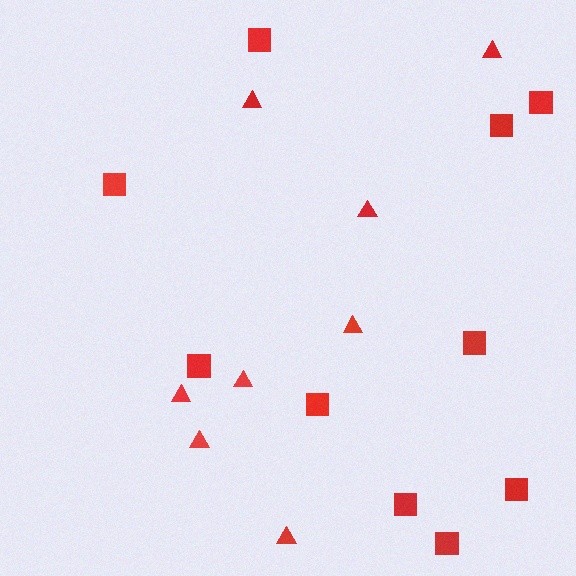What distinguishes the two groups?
There are 2 groups: one group of triangles (8) and one group of squares (10).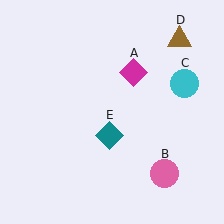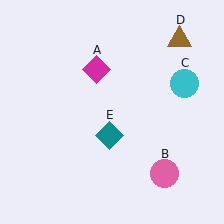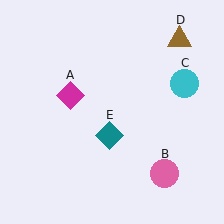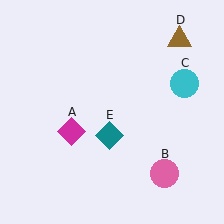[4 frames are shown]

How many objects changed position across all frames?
1 object changed position: magenta diamond (object A).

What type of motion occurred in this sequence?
The magenta diamond (object A) rotated counterclockwise around the center of the scene.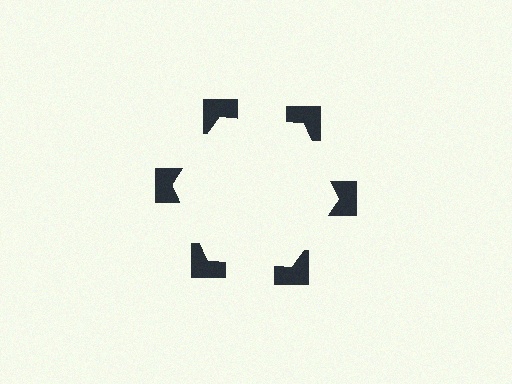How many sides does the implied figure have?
6 sides.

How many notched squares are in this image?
There are 6 — one at each vertex of the illusory hexagon.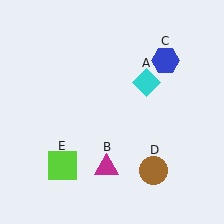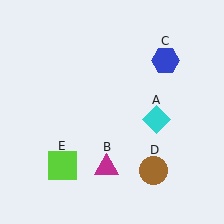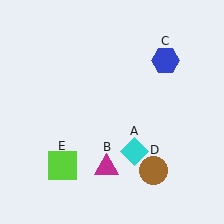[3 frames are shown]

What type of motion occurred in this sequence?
The cyan diamond (object A) rotated clockwise around the center of the scene.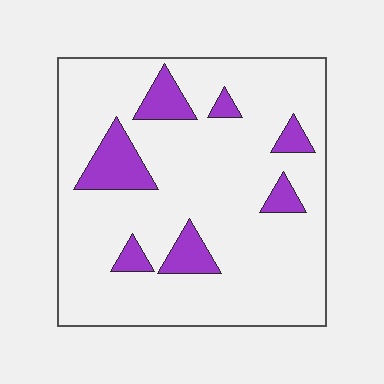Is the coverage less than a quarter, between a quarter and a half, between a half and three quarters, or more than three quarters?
Less than a quarter.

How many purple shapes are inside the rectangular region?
7.